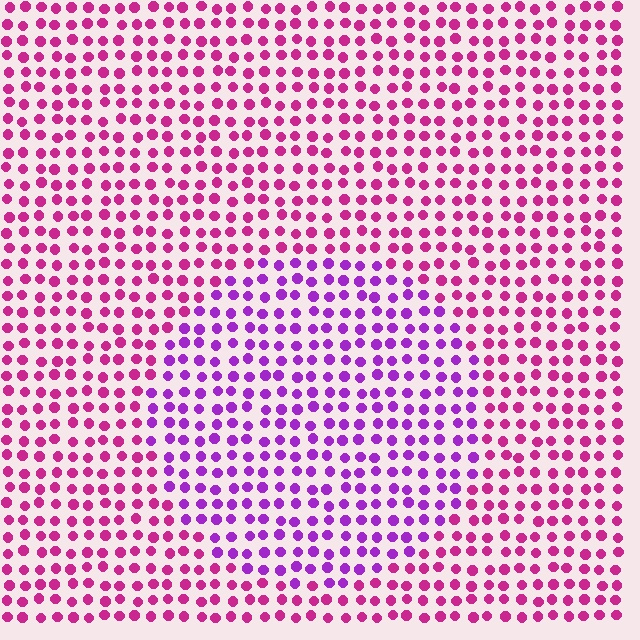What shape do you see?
I see a circle.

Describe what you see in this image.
The image is filled with small magenta elements in a uniform arrangement. A circle-shaped region is visible where the elements are tinted to a slightly different hue, forming a subtle color boundary.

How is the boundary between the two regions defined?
The boundary is defined purely by a slight shift in hue (about 37 degrees). Spacing, size, and orientation are identical on both sides.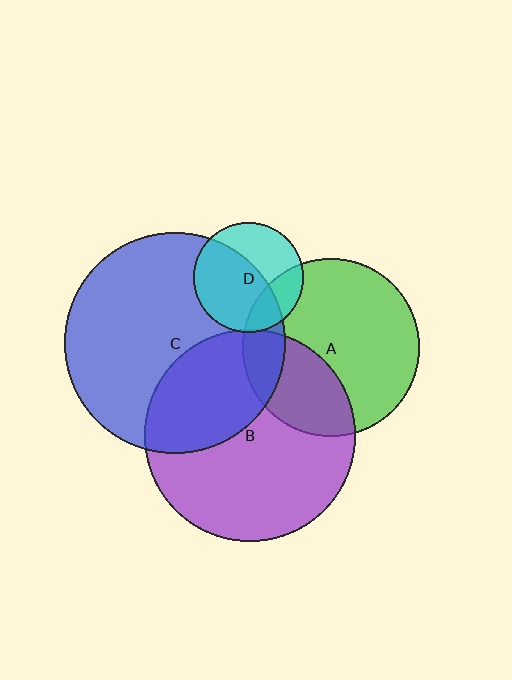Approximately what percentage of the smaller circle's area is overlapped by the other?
Approximately 5%.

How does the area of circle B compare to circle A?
Approximately 1.4 times.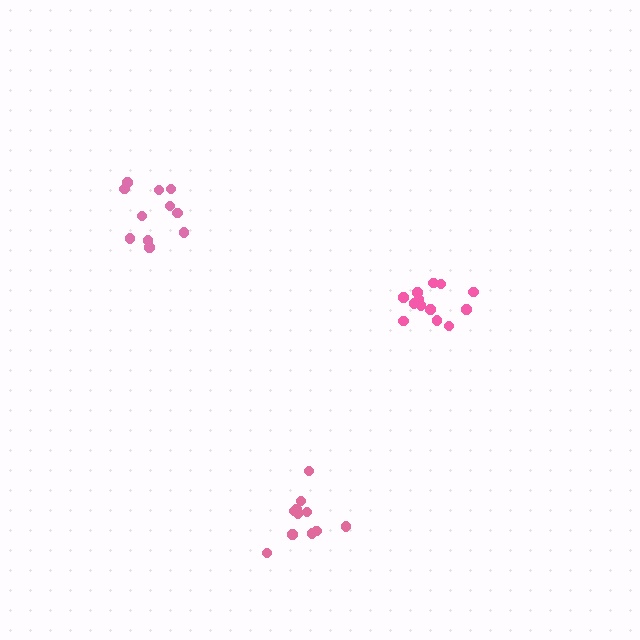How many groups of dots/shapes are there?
There are 3 groups.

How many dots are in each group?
Group 1: 11 dots, Group 2: 11 dots, Group 3: 13 dots (35 total).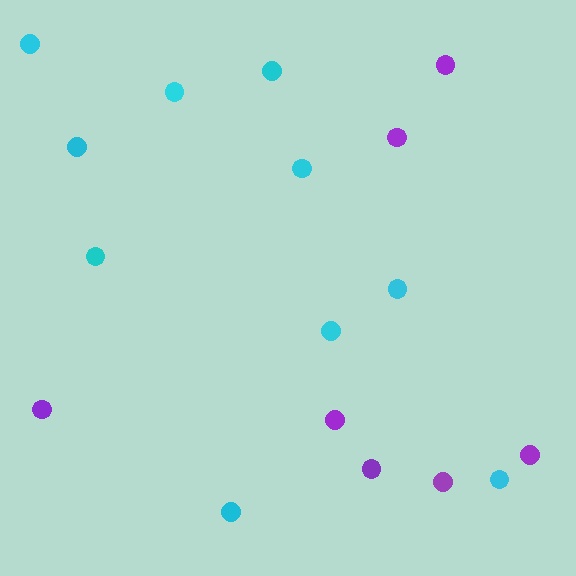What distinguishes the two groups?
There are 2 groups: one group of cyan circles (10) and one group of purple circles (7).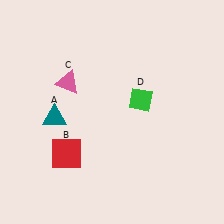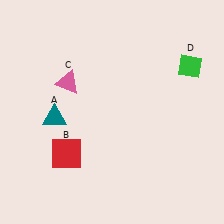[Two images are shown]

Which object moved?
The green diamond (D) moved right.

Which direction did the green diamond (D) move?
The green diamond (D) moved right.